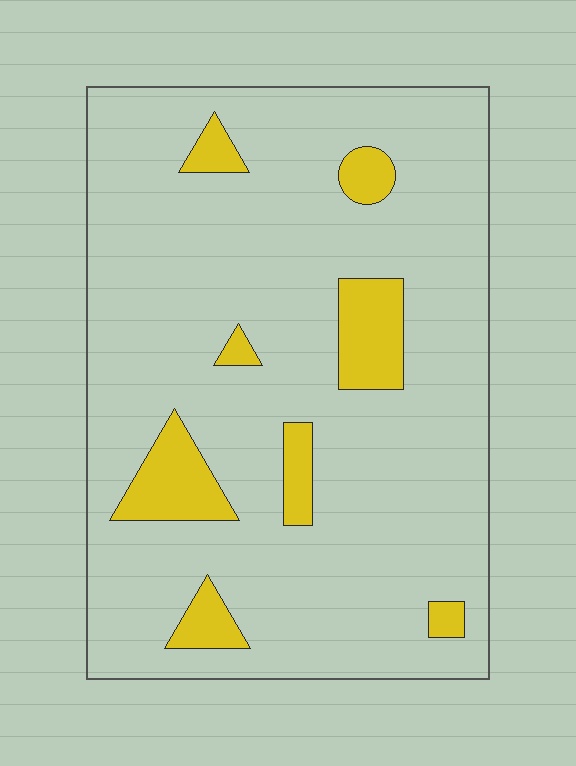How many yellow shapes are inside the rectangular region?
8.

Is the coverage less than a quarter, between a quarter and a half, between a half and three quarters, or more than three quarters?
Less than a quarter.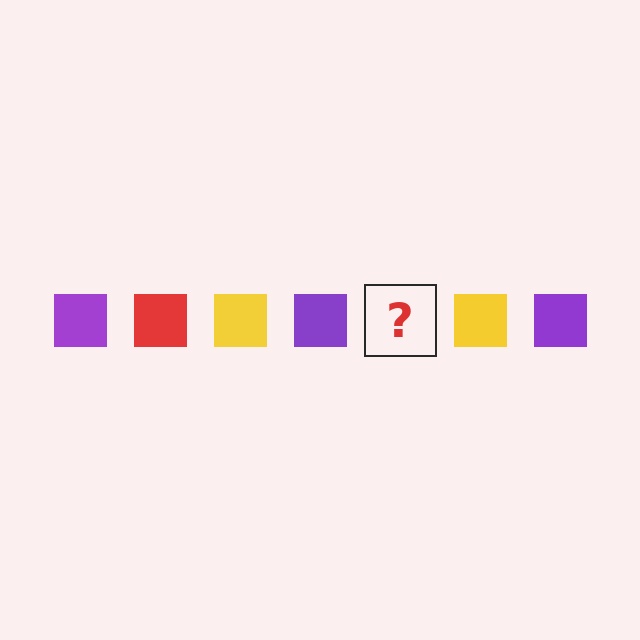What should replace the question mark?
The question mark should be replaced with a red square.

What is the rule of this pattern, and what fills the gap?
The rule is that the pattern cycles through purple, red, yellow squares. The gap should be filled with a red square.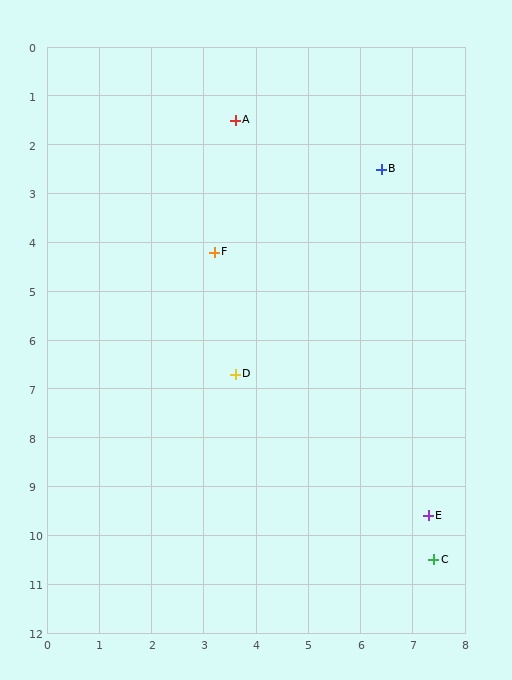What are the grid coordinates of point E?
Point E is at approximately (7.3, 9.6).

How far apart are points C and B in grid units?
Points C and B are about 8.1 grid units apart.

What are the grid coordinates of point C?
Point C is at approximately (7.4, 10.5).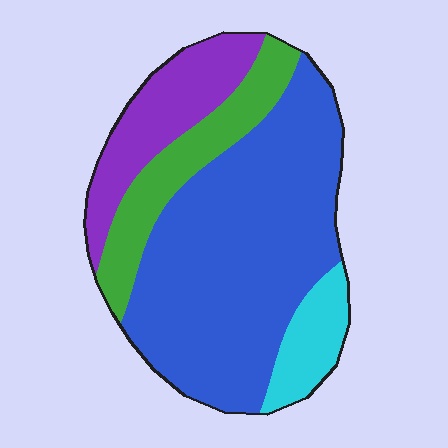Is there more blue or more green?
Blue.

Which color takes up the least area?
Cyan, at roughly 10%.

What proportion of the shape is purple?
Purple covers 17% of the shape.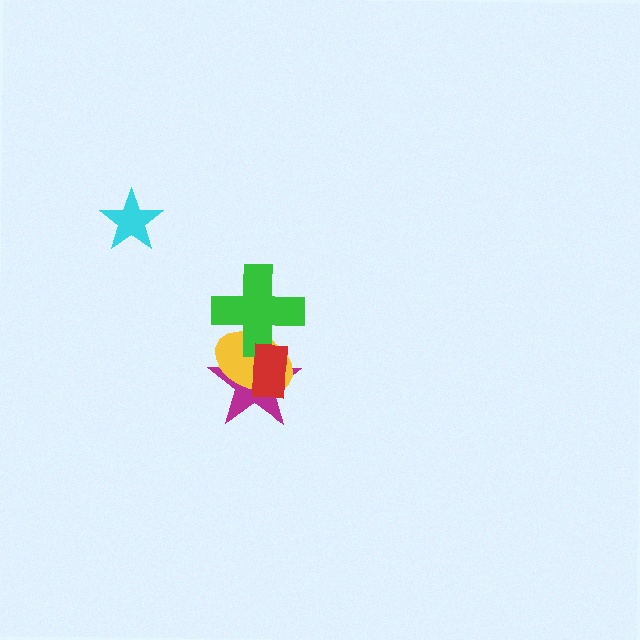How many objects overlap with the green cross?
3 objects overlap with the green cross.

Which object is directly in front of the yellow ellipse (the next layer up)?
The green cross is directly in front of the yellow ellipse.